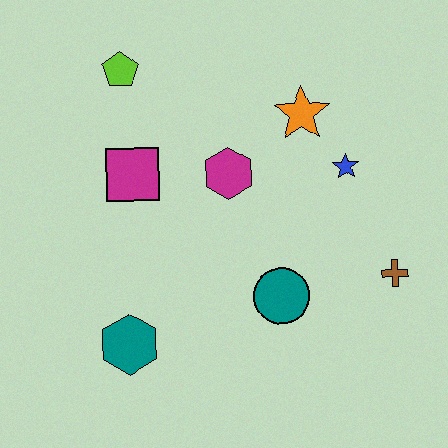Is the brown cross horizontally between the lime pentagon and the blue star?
No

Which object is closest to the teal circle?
The brown cross is closest to the teal circle.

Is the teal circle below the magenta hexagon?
Yes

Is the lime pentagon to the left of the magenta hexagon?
Yes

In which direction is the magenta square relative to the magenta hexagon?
The magenta square is to the left of the magenta hexagon.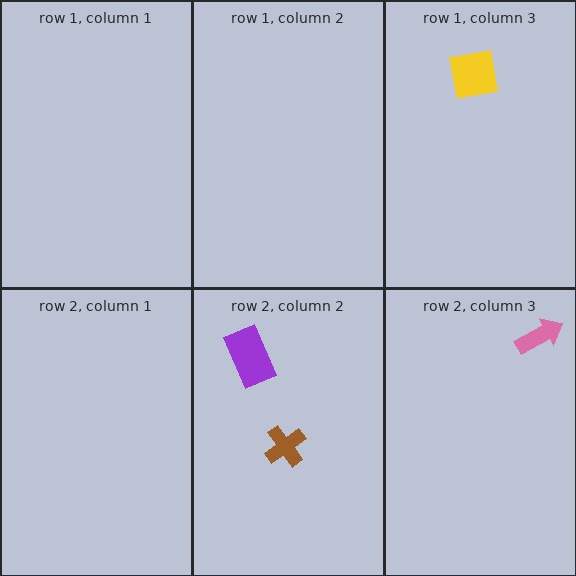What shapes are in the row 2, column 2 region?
The brown cross, the purple rectangle.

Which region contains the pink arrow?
The row 2, column 3 region.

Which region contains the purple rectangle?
The row 2, column 2 region.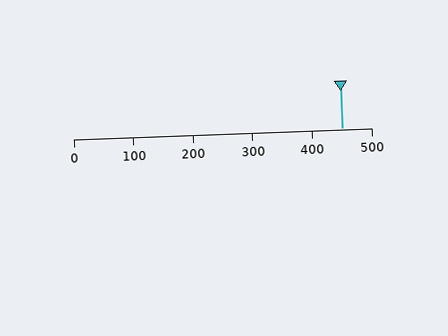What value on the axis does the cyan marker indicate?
The marker indicates approximately 450.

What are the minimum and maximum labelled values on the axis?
The axis runs from 0 to 500.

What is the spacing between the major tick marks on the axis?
The major ticks are spaced 100 apart.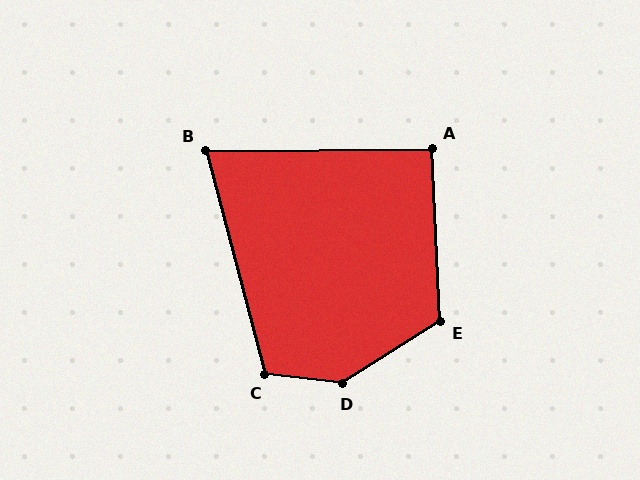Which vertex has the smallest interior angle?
B, at approximately 76 degrees.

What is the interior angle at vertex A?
Approximately 92 degrees (approximately right).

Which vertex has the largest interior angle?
D, at approximately 141 degrees.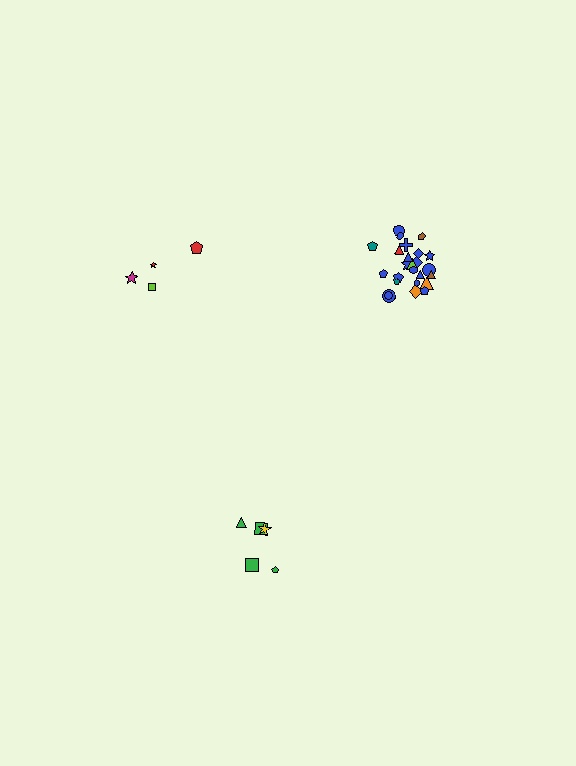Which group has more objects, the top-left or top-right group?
The top-right group.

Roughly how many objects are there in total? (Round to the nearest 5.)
Roughly 35 objects in total.